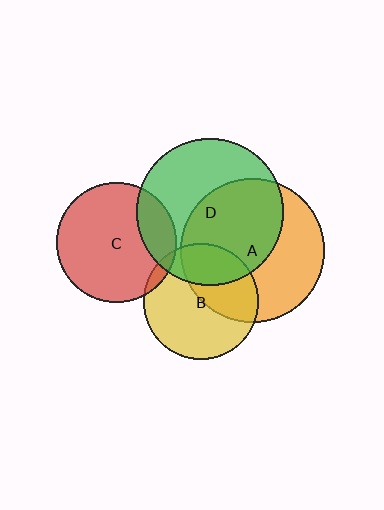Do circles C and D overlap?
Yes.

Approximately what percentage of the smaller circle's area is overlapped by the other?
Approximately 20%.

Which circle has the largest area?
Circle D (green).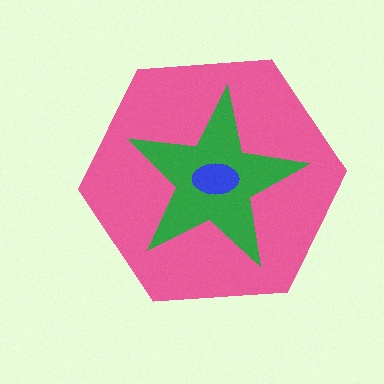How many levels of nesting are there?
3.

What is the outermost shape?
The pink hexagon.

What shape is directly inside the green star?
The blue ellipse.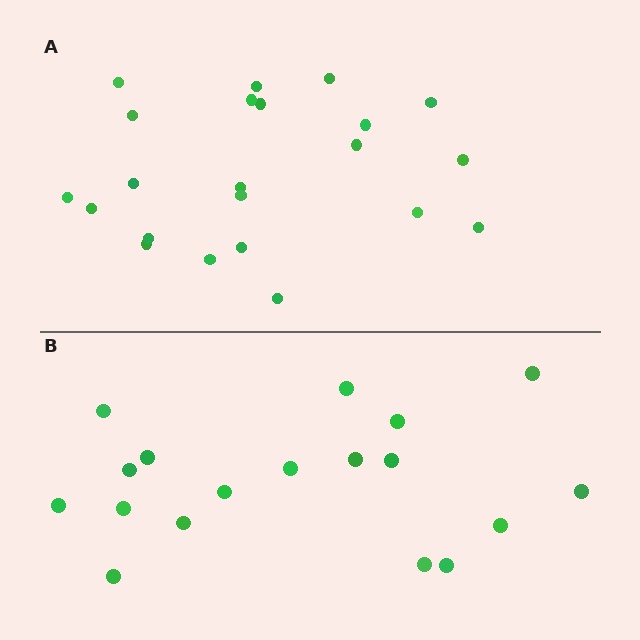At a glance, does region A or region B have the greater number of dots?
Region A (the top region) has more dots.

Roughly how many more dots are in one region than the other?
Region A has about 4 more dots than region B.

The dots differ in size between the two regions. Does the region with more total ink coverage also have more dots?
No. Region B has more total ink coverage because its dots are larger, but region A actually contains more individual dots. Total area can be misleading — the number of items is what matters here.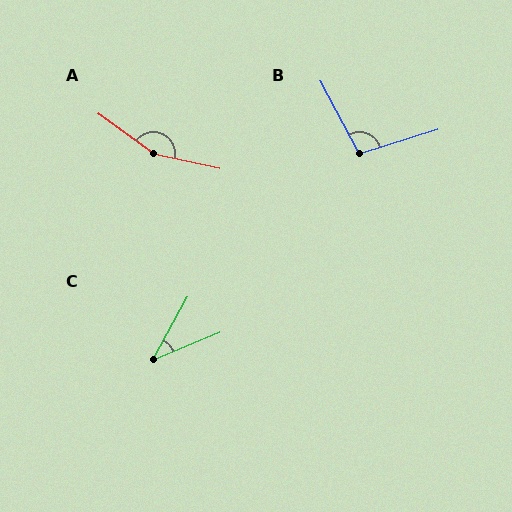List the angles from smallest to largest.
C (38°), B (100°), A (156°).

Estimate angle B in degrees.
Approximately 100 degrees.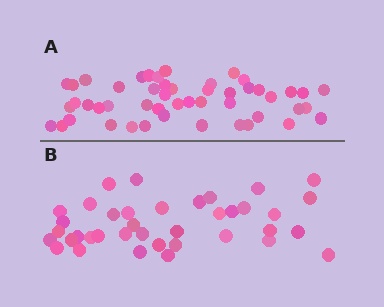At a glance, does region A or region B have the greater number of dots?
Region A (the top region) has more dots.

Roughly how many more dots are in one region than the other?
Region A has roughly 12 or so more dots than region B.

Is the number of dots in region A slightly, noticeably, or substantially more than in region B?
Region A has noticeably more, but not dramatically so. The ratio is roughly 1.3 to 1.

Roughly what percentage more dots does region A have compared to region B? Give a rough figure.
About 30% more.